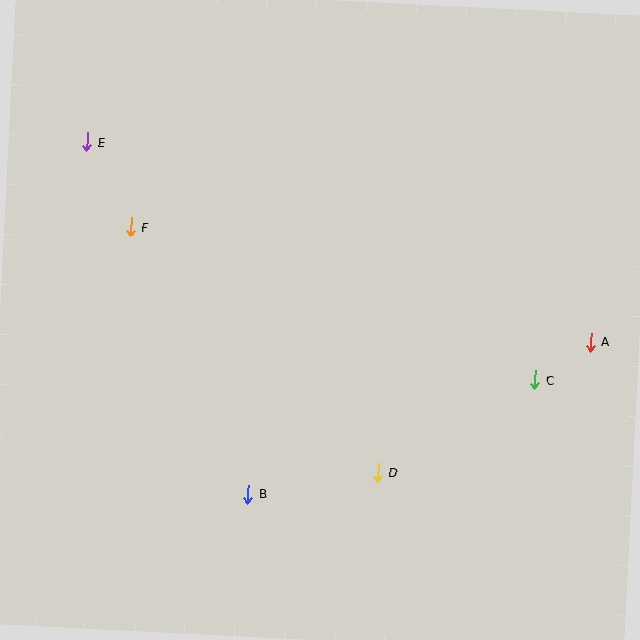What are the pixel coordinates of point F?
Point F is at (131, 227).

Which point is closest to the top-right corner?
Point A is closest to the top-right corner.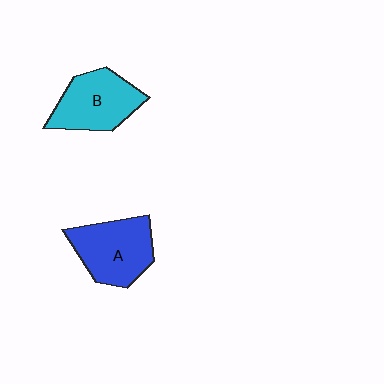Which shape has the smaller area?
Shape B (cyan).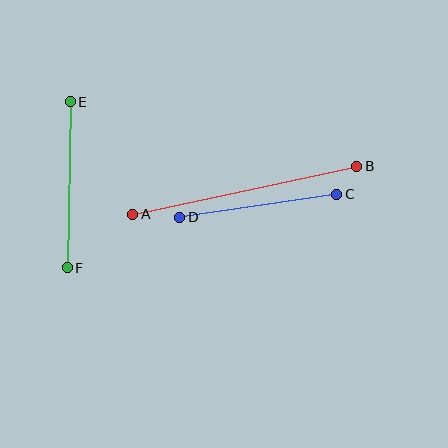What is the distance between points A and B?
The distance is approximately 229 pixels.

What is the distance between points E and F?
The distance is approximately 166 pixels.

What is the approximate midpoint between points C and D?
The midpoint is at approximately (258, 206) pixels.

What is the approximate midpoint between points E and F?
The midpoint is at approximately (69, 184) pixels.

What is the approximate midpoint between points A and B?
The midpoint is at approximately (245, 190) pixels.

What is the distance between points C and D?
The distance is approximately 159 pixels.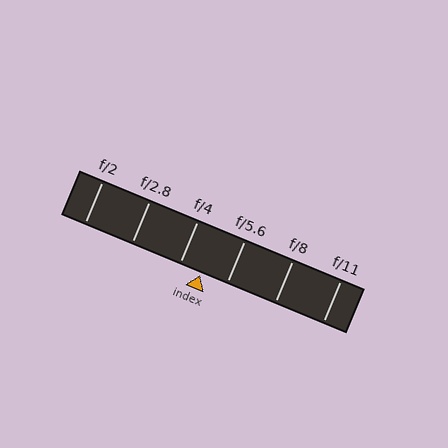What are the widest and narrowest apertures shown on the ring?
The widest aperture shown is f/2 and the narrowest is f/11.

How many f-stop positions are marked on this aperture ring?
There are 6 f-stop positions marked.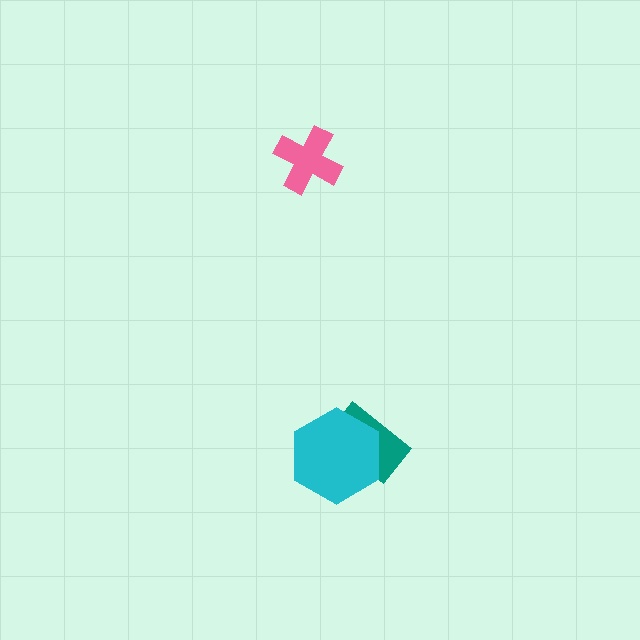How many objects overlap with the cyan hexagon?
1 object overlaps with the cyan hexagon.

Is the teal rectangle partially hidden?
Yes, it is partially covered by another shape.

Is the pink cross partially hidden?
No, no other shape covers it.